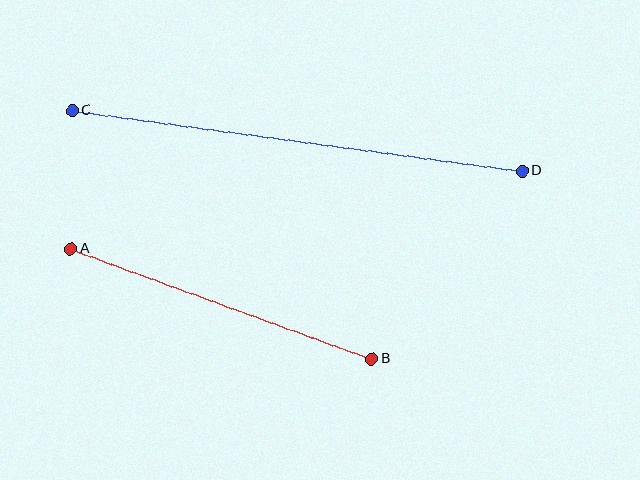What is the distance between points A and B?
The distance is approximately 321 pixels.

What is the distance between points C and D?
The distance is approximately 454 pixels.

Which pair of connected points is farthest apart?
Points C and D are farthest apart.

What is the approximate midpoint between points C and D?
The midpoint is at approximately (297, 141) pixels.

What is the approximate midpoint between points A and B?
The midpoint is at approximately (221, 304) pixels.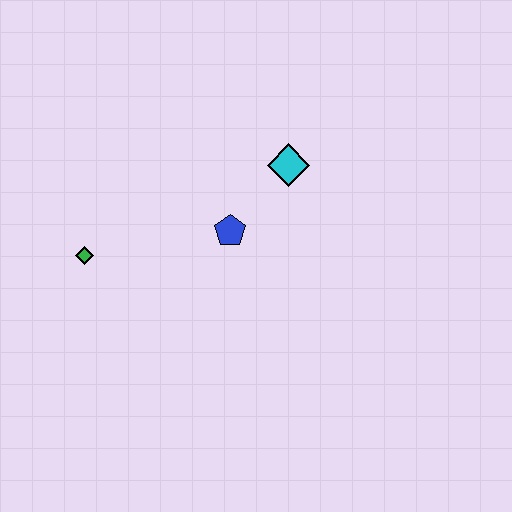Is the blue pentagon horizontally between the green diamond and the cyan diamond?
Yes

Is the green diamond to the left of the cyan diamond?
Yes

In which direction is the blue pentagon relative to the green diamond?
The blue pentagon is to the right of the green diamond.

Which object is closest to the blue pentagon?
The cyan diamond is closest to the blue pentagon.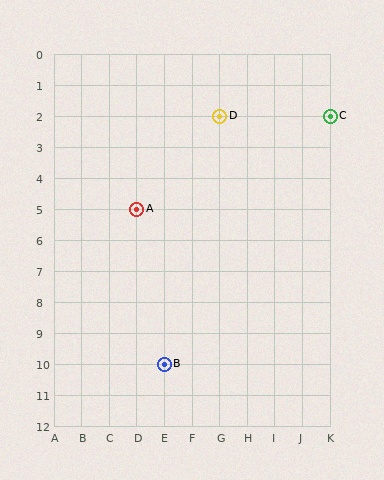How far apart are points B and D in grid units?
Points B and D are 2 columns and 8 rows apart (about 8.2 grid units diagonally).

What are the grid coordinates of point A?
Point A is at grid coordinates (D, 5).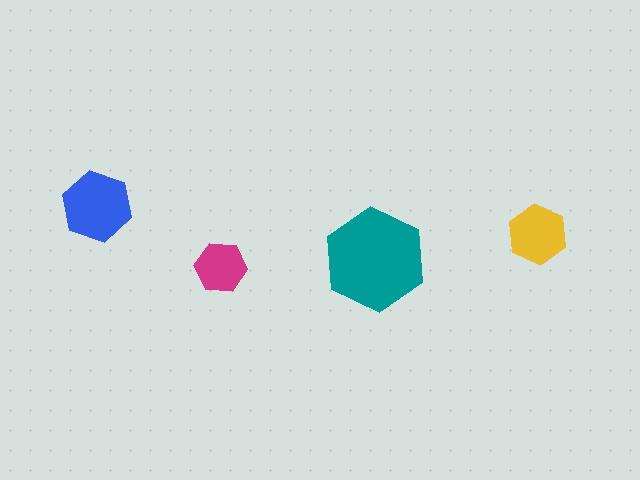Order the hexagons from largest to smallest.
the teal one, the blue one, the yellow one, the magenta one.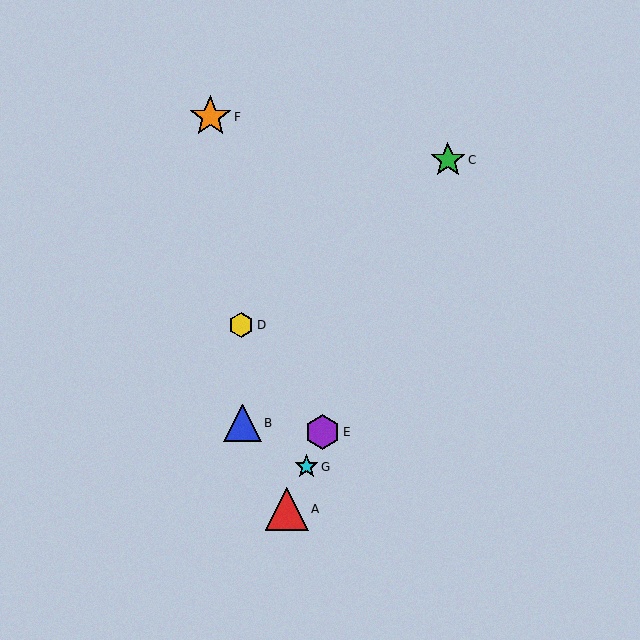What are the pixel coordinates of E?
Object E is at (322, 432).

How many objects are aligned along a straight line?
4 objects (A, C, E, G) are aligned along a straight line.